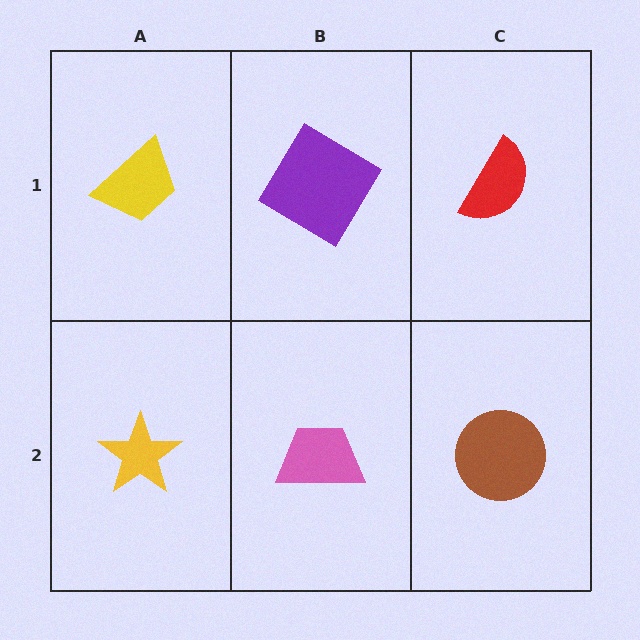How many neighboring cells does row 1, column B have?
3.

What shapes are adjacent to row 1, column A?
A yellow star (row 2, column A), a purple diamond (row 1, column B).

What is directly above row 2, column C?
A red semicircle.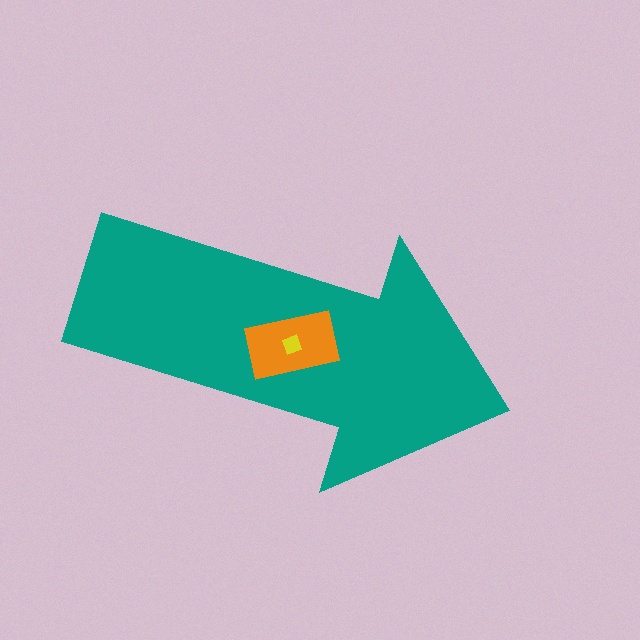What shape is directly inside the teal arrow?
The orange rectangle.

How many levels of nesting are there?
3.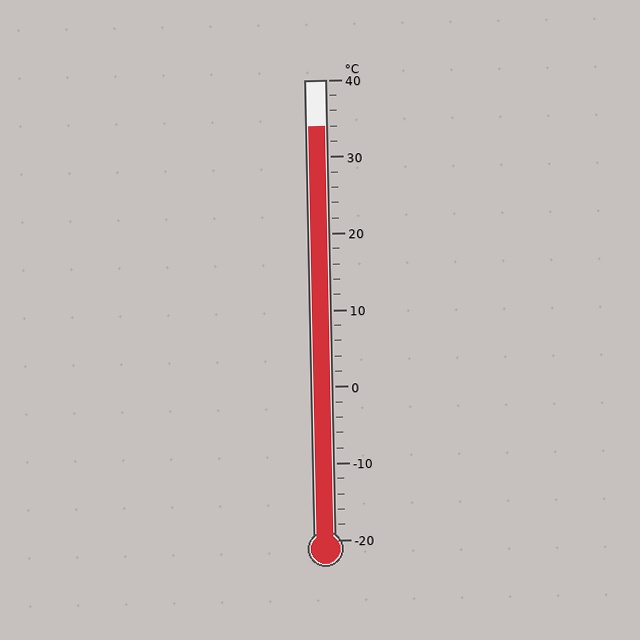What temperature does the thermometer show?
The thermometer shows approximately 34°C.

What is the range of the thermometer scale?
The thermometer scale ranges from -20°C to 40°C.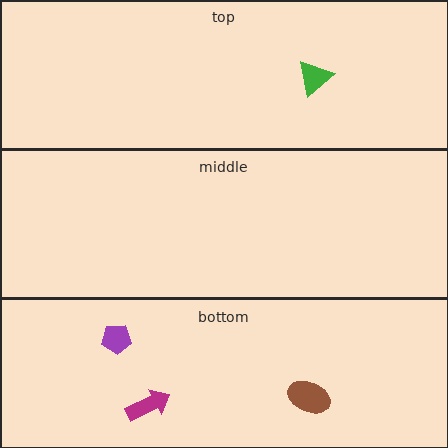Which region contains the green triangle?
The top region.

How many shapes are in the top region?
1.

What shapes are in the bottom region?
The purple pentagon, the magenta arrow, the brown ellipse.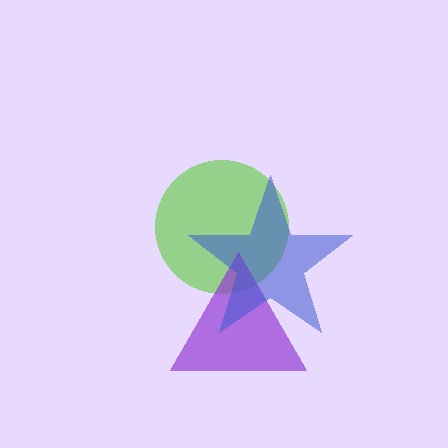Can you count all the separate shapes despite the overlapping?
Yes, there are 3 separate shapes.